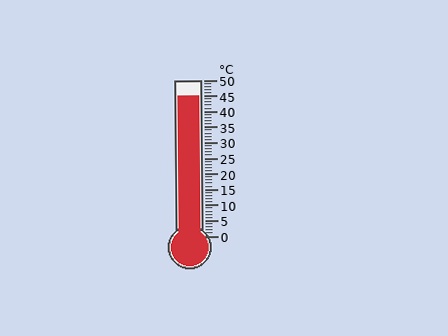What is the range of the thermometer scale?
The thermometer scale ranges from 0°C to 50°C.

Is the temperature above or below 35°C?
The temperature is above 35°C.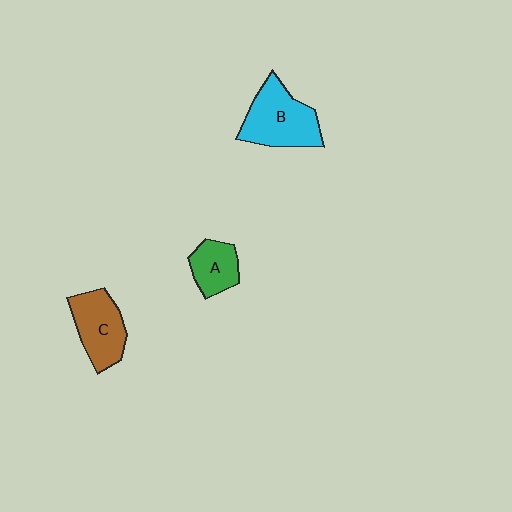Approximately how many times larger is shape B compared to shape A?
Approximately 1.8 times.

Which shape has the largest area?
Shape B (cyan).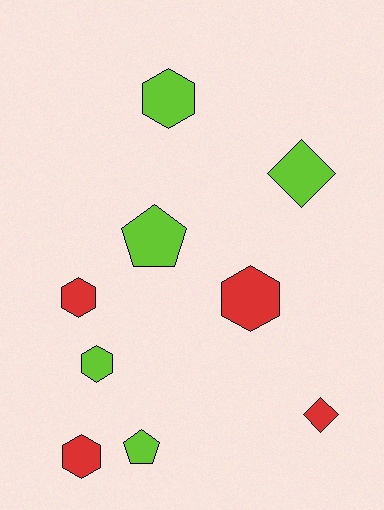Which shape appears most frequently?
Hexagon, with 5 objects.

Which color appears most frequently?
Lime, with 5 objects.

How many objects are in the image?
There are 9 objects.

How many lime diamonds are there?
There is 1 lime diamond.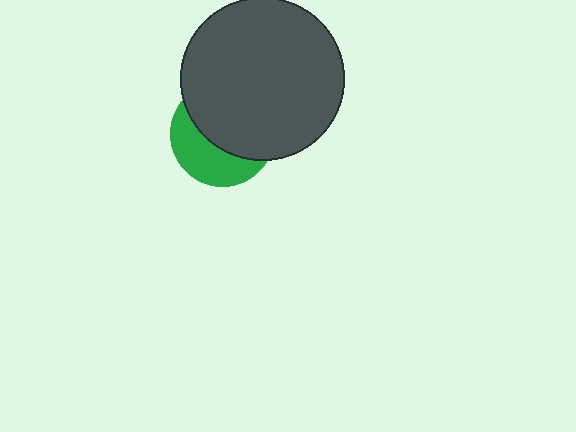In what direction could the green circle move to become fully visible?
The green circle could move toward the lower-left. That would shift it out from behind the dark gray circle entirely.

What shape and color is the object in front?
The object in front is a dark gray circle.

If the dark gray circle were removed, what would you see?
You would see the complete green circle.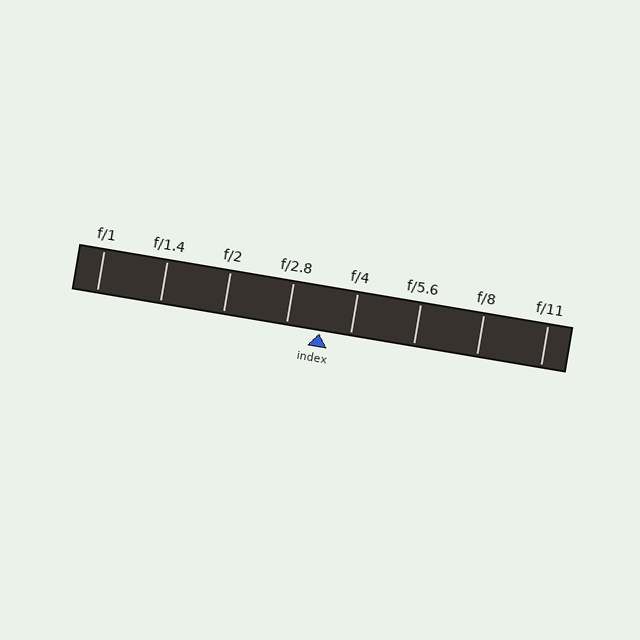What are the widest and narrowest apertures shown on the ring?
The widest aperture shown is f/1 and the narrowest is f/11.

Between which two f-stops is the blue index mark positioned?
The index mark is between f/2.8 and f/4.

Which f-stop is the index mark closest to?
The index mark is closest to f/4.